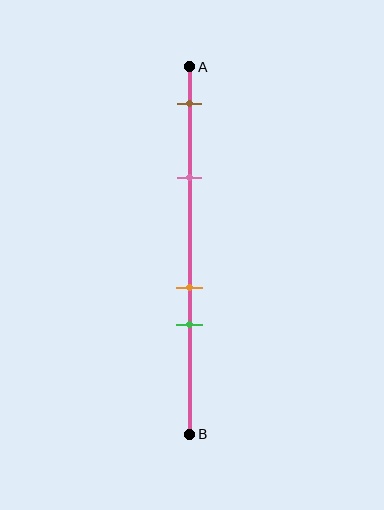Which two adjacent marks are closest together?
The orange and green marks are the closest adjacent pair.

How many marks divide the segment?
There are 4 marks dividing the segment.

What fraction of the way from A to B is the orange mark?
The orange mark is approximately 60% (0.6) of the way from A to B.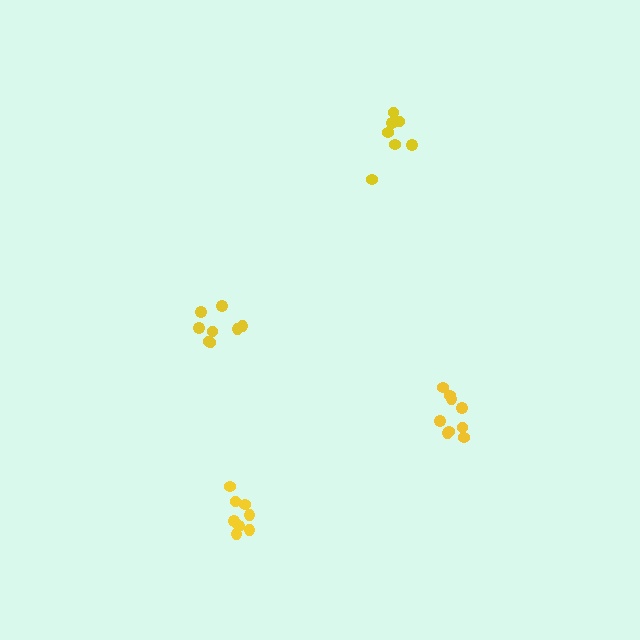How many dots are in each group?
Group 1: 8 dots, Group 2: 9 dots, Group 3: 7 dots, Group 4: 8 dots (32 total).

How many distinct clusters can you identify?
There are 4 distinct clusters.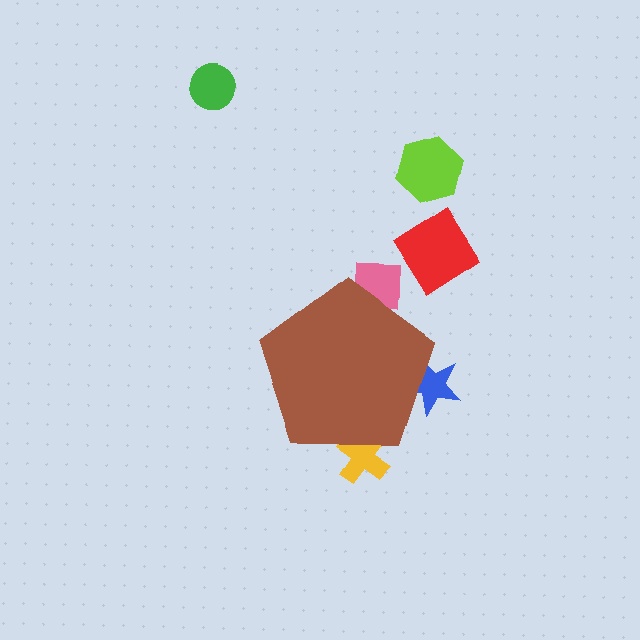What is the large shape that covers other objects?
A brown pentagon.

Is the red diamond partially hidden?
No, the red diamond is fully visible.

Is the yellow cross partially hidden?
Yes, the yellow cross is partially hidden behind the brown pentagon.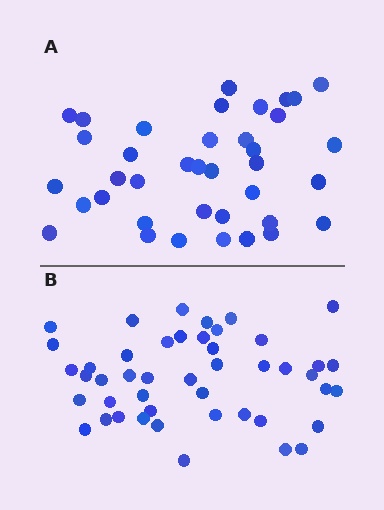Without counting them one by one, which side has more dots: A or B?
Region B (the bottom region) has more dots.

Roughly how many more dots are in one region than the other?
Region B has roughly 8 or so more dots than region A.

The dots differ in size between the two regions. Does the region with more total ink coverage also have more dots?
No. Region A has more total ink coverage because its dots are larger, but region B actually contains more individual dots. Total area can be misleading — the number of items is what matters here.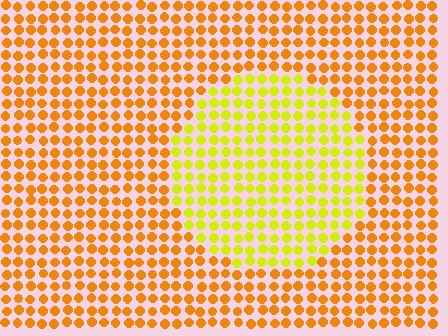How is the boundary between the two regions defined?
The boundary is defined purely by a slight shift in hue (about 36 degrees). Spacing, size, and orientation are identical on both sides.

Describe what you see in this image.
The image is filled with small orange elements in a uniform arrangement. A circle-shaped region is visible where the elements are tinted to a slightly different hue, forming a subtle color boundary.